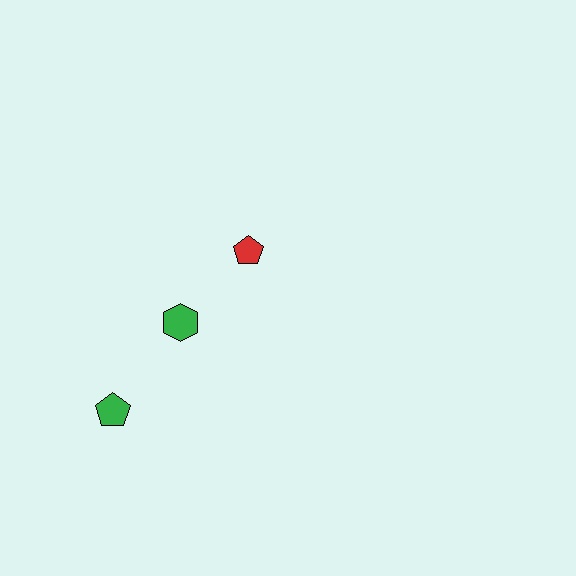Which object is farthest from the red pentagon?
The green pentagon is farthest from the red pentagon.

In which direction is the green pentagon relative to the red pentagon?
The green pentagon is below the red pentagon.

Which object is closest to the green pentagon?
The green hexagon is closest to the green pentagon.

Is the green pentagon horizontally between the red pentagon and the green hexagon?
No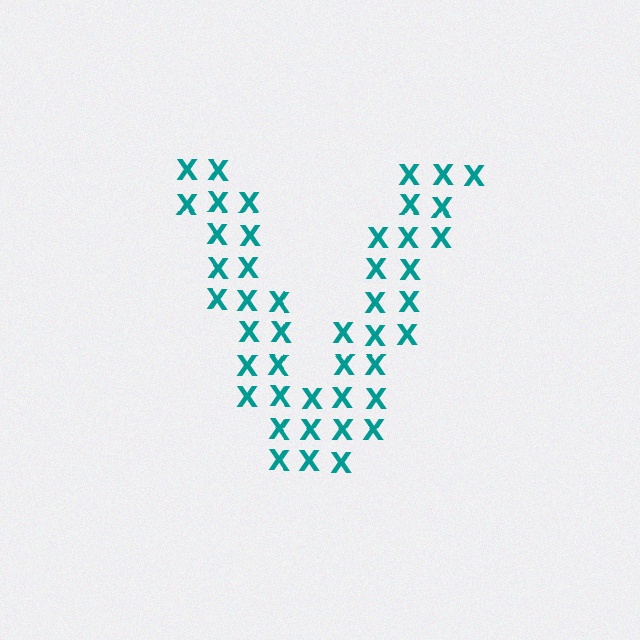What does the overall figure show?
The overall figure shows the letter V.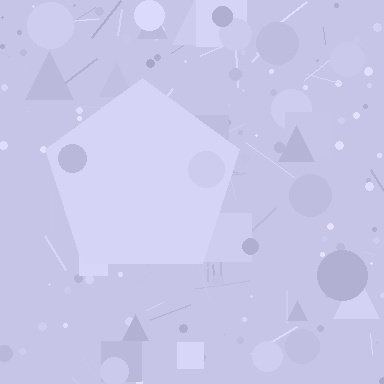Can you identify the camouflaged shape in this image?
The camouflaged shape is a pentagon.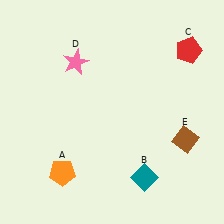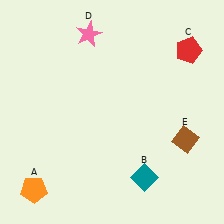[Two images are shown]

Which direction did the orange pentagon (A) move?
The orange pentagon (A) moved left.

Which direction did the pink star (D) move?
The pink star (D) moved up.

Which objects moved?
The objects that moved are: the orange pentagon (A), the pink star (D).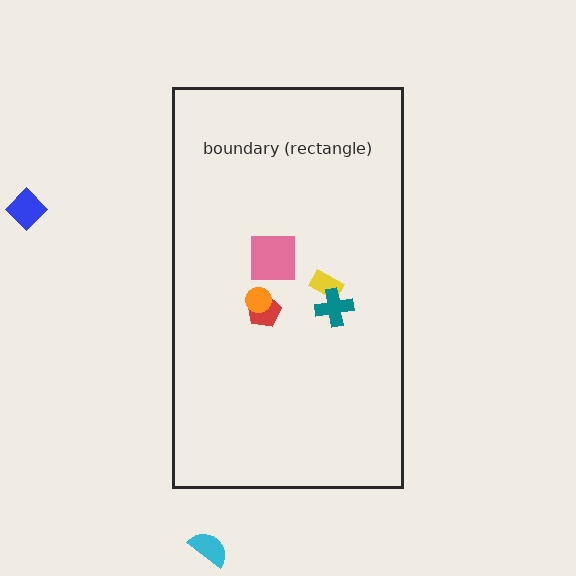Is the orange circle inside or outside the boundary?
Inside.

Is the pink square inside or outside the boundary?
Inside.